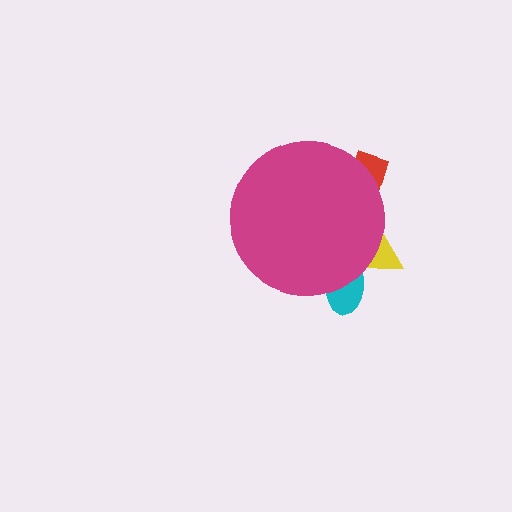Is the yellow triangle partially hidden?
Yes, the yellow triangle is partially hidden behind the magenta circle.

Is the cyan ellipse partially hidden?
Yes, the cyan ellipse is partially hidden behind the magenta circle.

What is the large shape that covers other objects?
A magenta circle.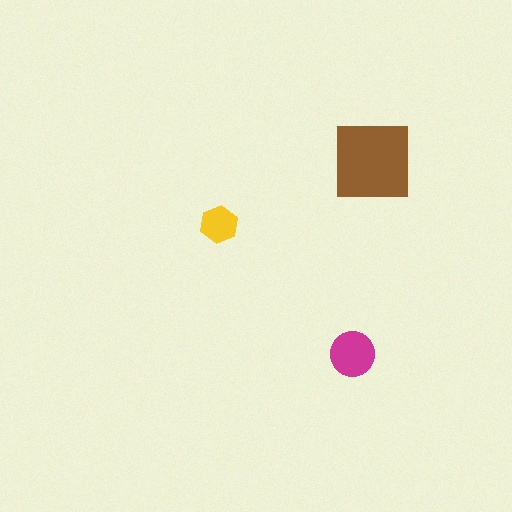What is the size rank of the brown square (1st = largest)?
1st.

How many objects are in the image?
There are 3 objects in the image.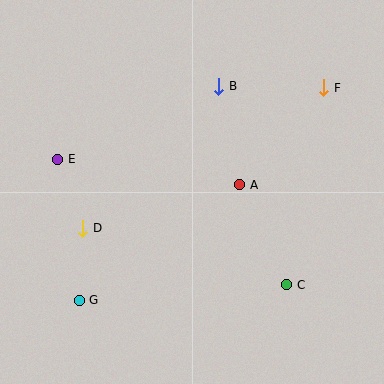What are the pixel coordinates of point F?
Point F is at (324, 88).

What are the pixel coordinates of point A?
Point A is at (240, 185).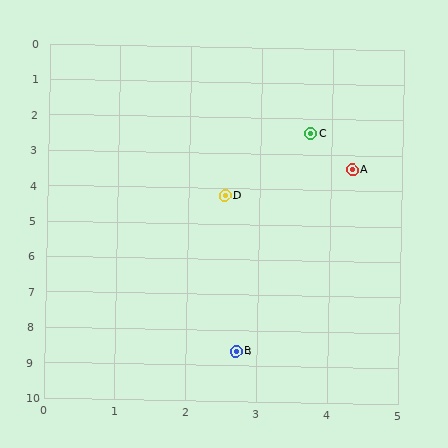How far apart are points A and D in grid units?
Points A and D are about 2.0 grid units apart.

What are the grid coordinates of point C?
Point C is at approximately (3.7, 2.4).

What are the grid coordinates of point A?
Point A is at approximately (4.3, 3.4).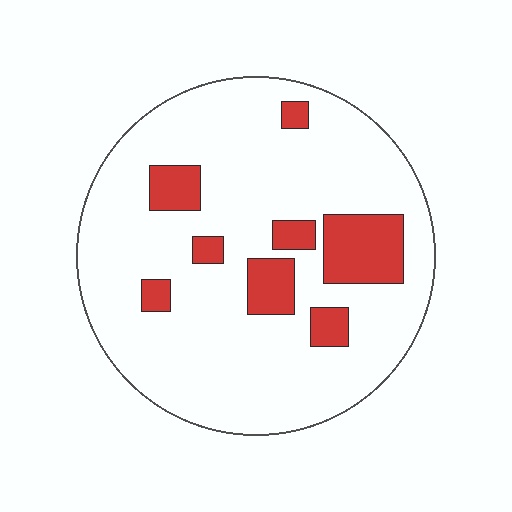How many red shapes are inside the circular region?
8.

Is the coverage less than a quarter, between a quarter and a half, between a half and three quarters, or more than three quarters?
Less than a quarter.